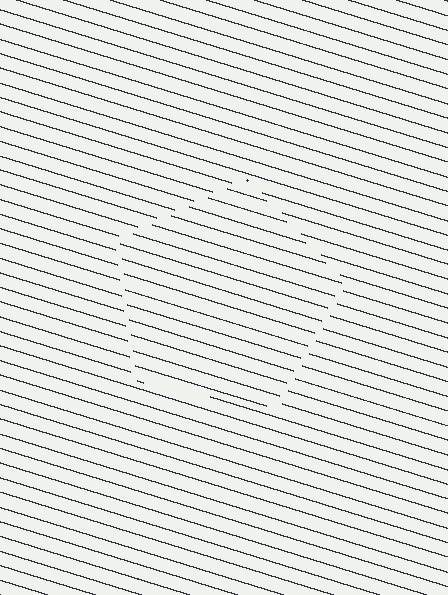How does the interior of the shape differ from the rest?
The interior of the shape contains the same grating, shifted by half a period — the contour is defined by the phase discontinuity where line-ends from the inner and outer gratings abut.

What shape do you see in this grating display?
An illusory pentagon. The interior of the shape contains the same grating, shifted by half a period — the contour is defined by the phase discontinuity where line-ends from the inner and outer gratings abut.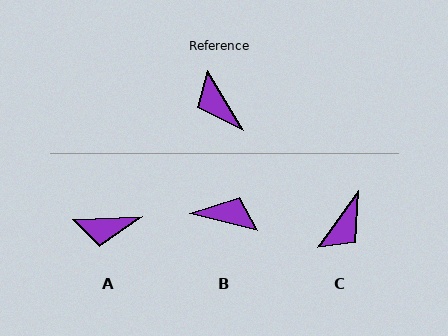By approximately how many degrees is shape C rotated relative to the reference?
Approximately 113 degrees counter-clockwise.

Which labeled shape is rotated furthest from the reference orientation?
B, about 136 degrees away.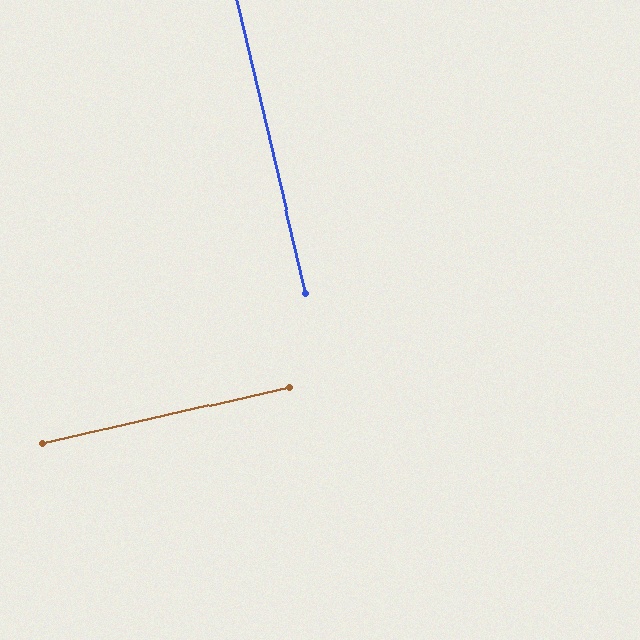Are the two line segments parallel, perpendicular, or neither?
Perpendicular — they meet at approximately 90°.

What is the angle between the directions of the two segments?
Approximately 90 degrees.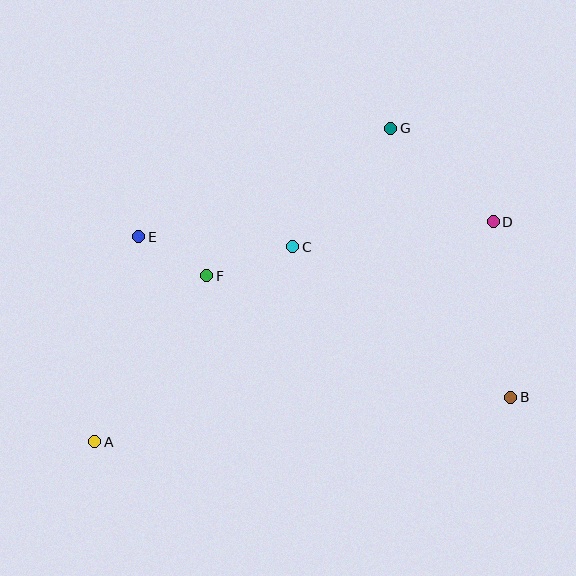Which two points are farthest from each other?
Points A and D are farthest from each other.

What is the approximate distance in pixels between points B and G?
The distance between B and G is approximately 295 pixels.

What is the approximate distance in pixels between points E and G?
The distance between E and G is approximately 275 pixels.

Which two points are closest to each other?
Points E and F are closest to each other.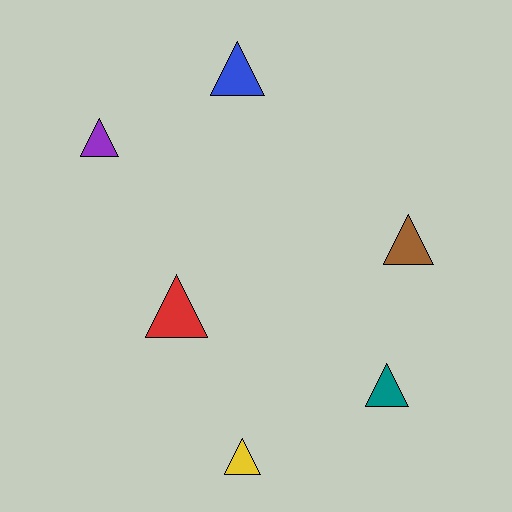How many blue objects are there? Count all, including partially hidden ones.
There is 1 blue object.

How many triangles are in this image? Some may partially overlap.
There are 6 triangles.